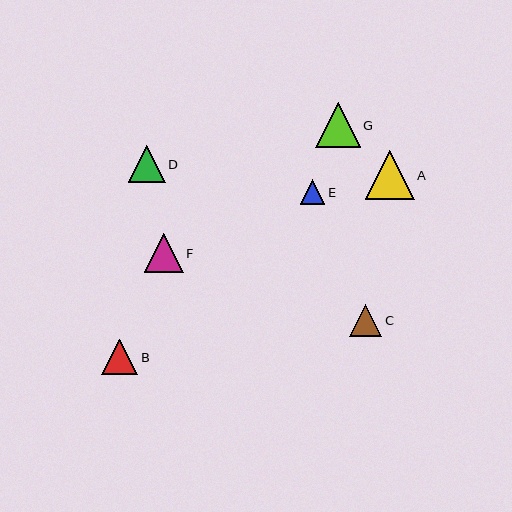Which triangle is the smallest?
Triangle E is the smallest with a size of approximately 24 pixels.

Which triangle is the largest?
Triangle A is the largest with a size of approximately 49 pixels.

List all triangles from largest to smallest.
From largest to smallest: A, G, F, D, B, C, E.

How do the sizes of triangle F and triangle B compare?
Triangle F and triangle B are approximately the same size.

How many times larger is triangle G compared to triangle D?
Triangle G is approximately 1.2 times the size of triangle D.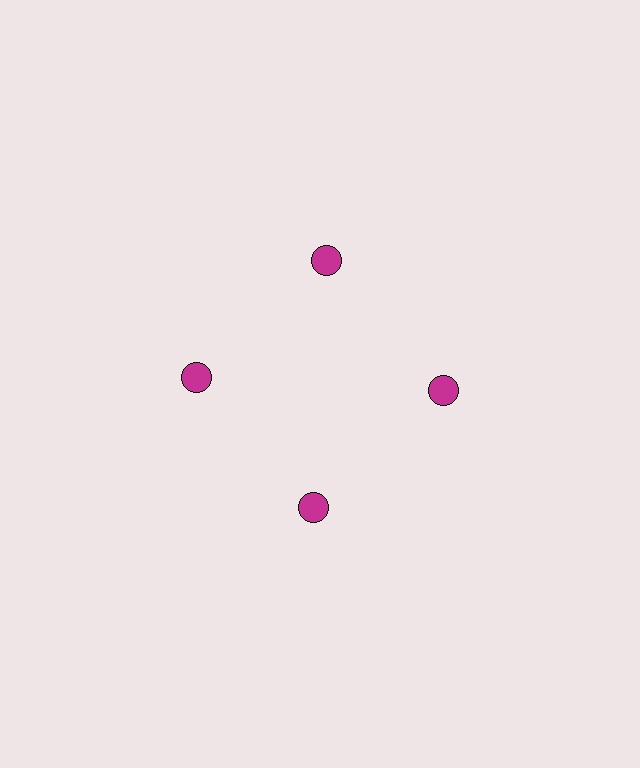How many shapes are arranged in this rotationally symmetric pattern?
There are 4 shapes, arranged in 4 groups of 1.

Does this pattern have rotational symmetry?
Yes, this pattern has 4-fold rotational symmetry. It looks the same after rotating 90 degrees around the center.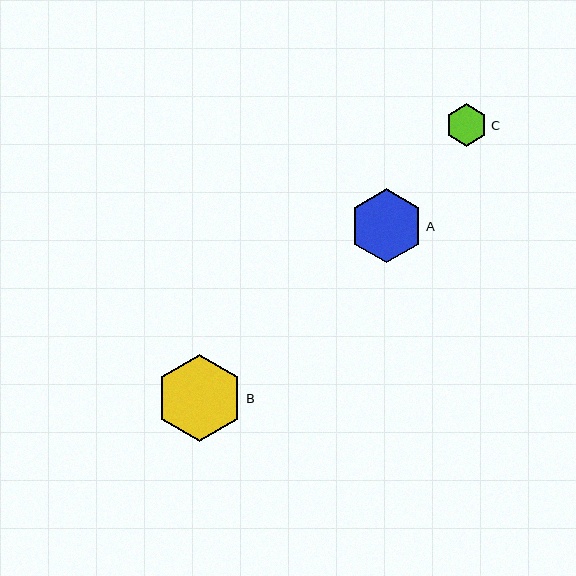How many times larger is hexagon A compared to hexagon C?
Hexagon A is approximately 1.7 times the size of hexagon C.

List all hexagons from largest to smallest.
From largest to smallest: B, A, C.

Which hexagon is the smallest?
Hexagon C is the smallest with a size of approximately 43 pixels.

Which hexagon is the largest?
Hexagon B is the largest with a size of approximately 87 pixels.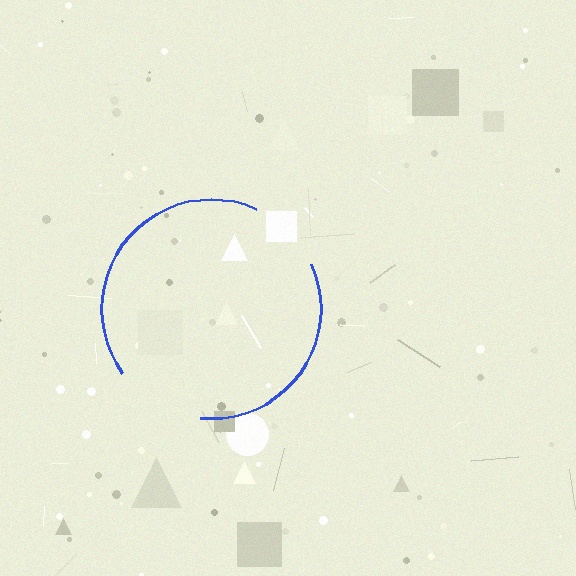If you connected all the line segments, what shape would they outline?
They would outline a circle.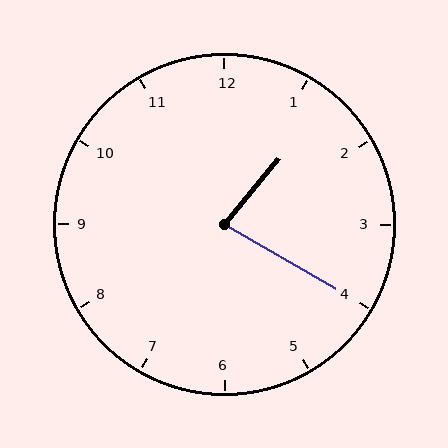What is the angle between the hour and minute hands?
Approximately 80 degrees.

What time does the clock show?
1:20.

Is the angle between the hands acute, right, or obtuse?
It is acute.